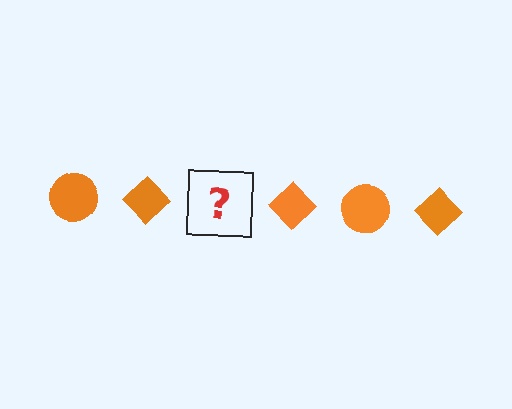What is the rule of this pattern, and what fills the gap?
The rule is that the pattern cycles through circle, diamond shapes in orange. The gap should be filled with an orange circle.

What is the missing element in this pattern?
The missing element is an orange circle.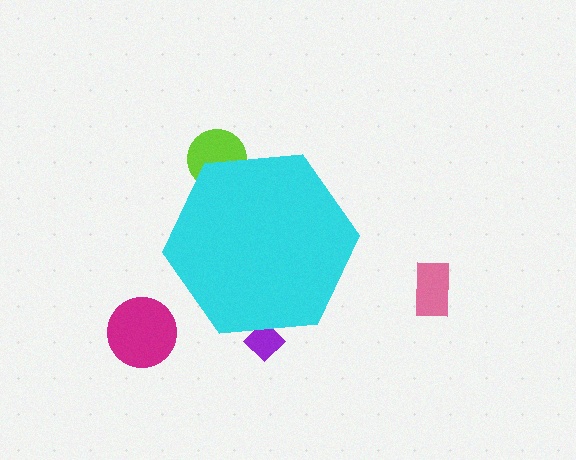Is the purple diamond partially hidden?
Yes, the purple diamond is partially hidden behind the cyan hexagon.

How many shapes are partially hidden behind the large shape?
2 shapes are partially hidden.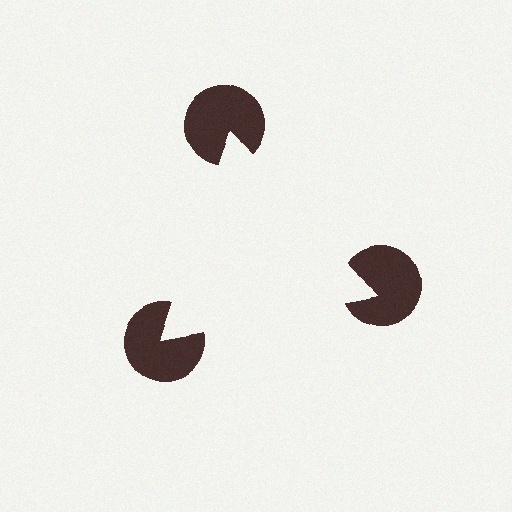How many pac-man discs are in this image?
There are 3 — one at each vertex of the illusory triangle.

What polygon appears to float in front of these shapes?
An illusory triangle — its edges are inferred from the aligned wedge cuts in the pac-man discs, not physically drawn.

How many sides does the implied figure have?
3 sides.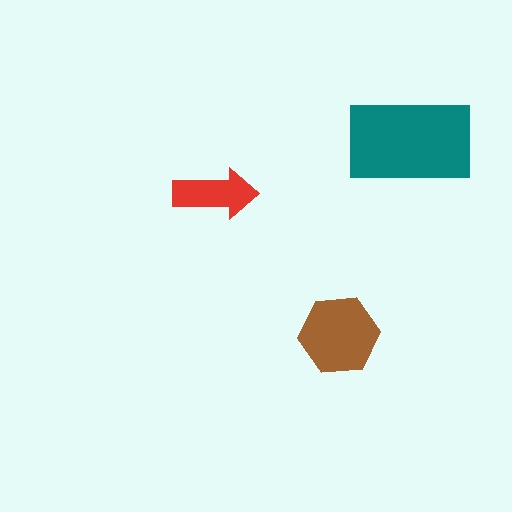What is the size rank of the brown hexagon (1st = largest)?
2nd.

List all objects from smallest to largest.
The red arrow, the brown hexagon, the teal rectangle.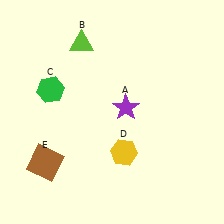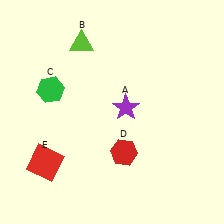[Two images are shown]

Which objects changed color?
D changed from yellow to red. E changed from brown to red.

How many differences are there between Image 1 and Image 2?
There are 2 differences between the two images.